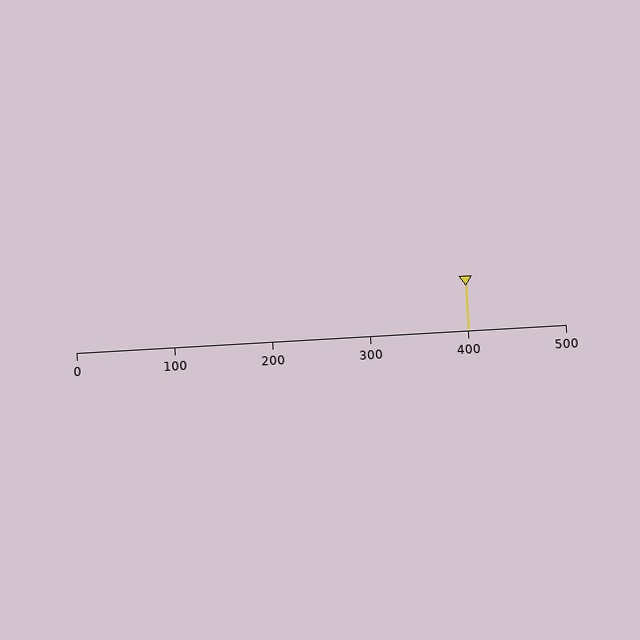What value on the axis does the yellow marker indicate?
The marker indicates approximately 400.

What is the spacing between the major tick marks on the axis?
The major ticks are spaced 100 apart.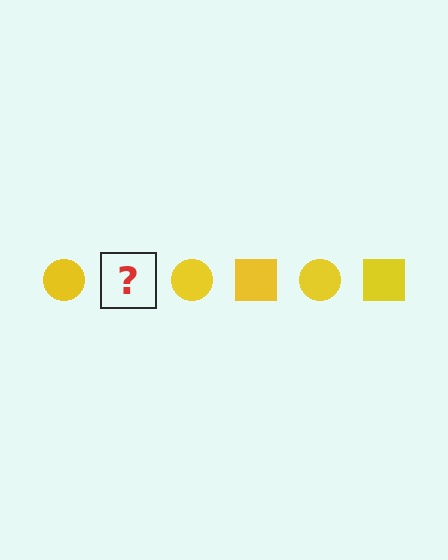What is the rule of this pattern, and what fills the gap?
The rule is that the pattern cycles through circle, square shapes in yellow. The gap should be filled with a yellow square.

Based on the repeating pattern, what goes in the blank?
The blank should be a yellow square.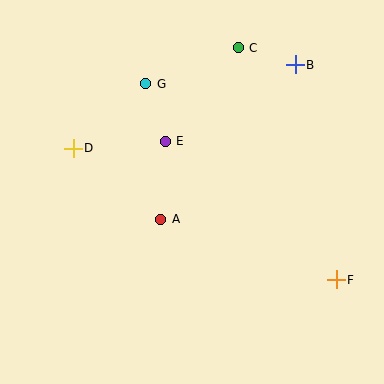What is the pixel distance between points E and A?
The distance between E and A is 78 pixels.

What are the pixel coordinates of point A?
Point A is at (161, 219).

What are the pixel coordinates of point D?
Point D is at (73, 148).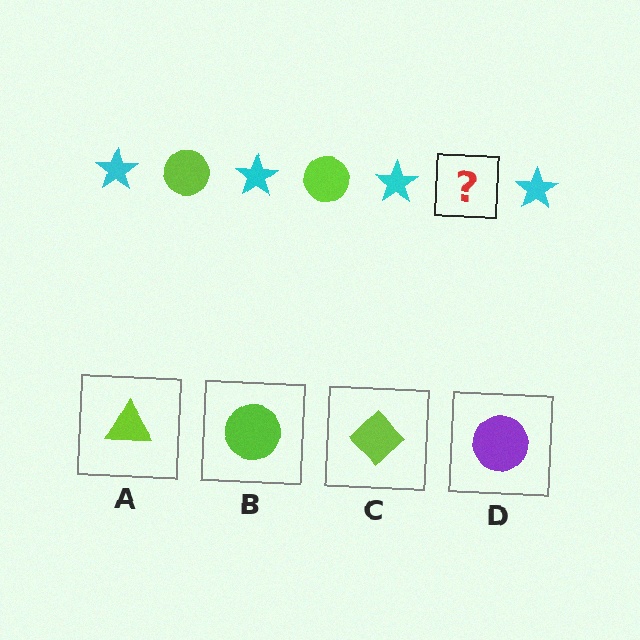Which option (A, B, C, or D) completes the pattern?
B.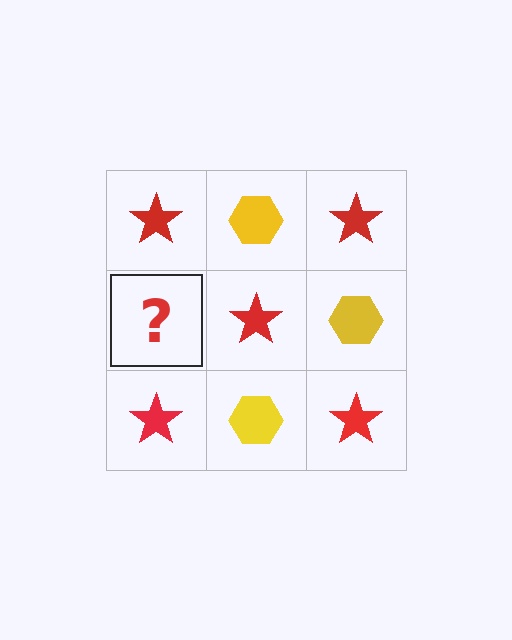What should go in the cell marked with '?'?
The missing cell should contain a yellow hexagon.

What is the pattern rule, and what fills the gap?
The rule is that it alternates red star and yellow hexagon in a checkerboard pattern. The gap should be filled with a yellow hexagon.